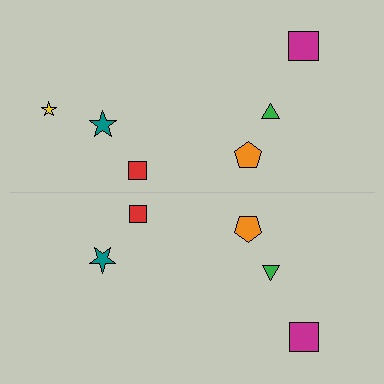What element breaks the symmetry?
A yellow star is missing from the bottom side.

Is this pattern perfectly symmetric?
No, the pattern is not perfectly symmetric. A yellow star is missing from the bottom side.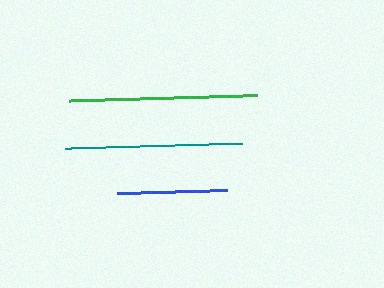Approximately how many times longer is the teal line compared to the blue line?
The teal line is approximately 1.6 times the length of the blue line.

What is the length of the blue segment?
The blue segment is approximately 110 pixels long.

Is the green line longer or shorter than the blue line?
The green line is longer than the blue line.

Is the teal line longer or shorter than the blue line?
The teal line is longer than the blue line.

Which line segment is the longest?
The green line is the longest at approximately 188 pixels.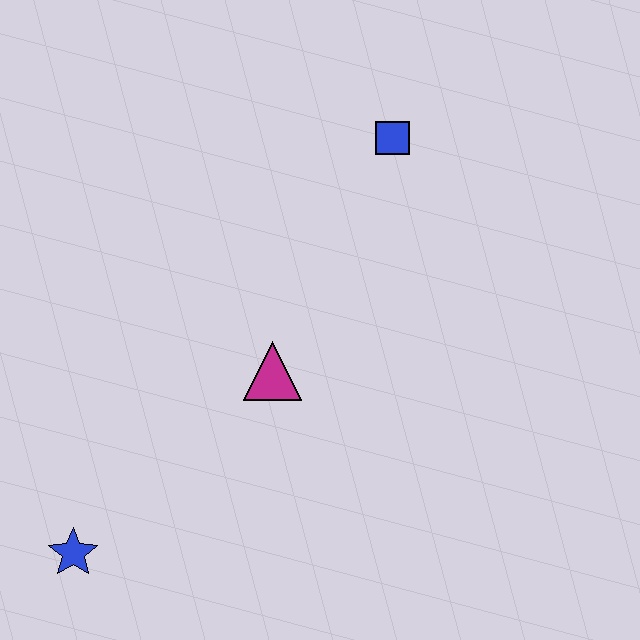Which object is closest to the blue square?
The magenta triangle is closest to the blue square.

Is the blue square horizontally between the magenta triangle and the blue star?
No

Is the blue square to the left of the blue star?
No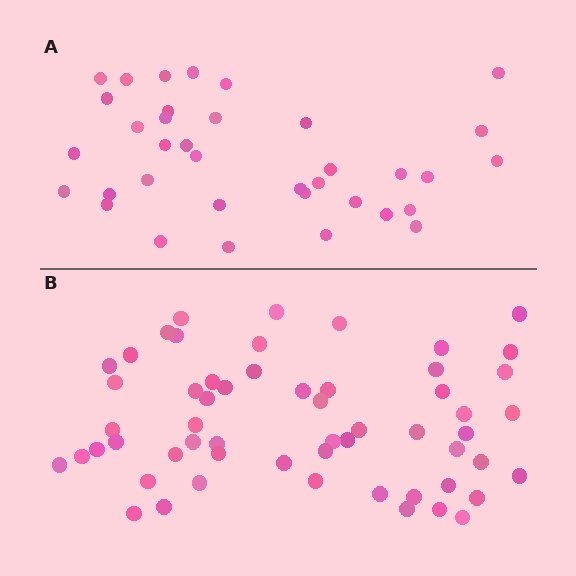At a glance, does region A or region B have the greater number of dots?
Region B (the bottom region) has more dots.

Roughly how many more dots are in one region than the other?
Region B has approximately 20 more dots than region A.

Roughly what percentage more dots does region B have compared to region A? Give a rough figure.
About 60% more.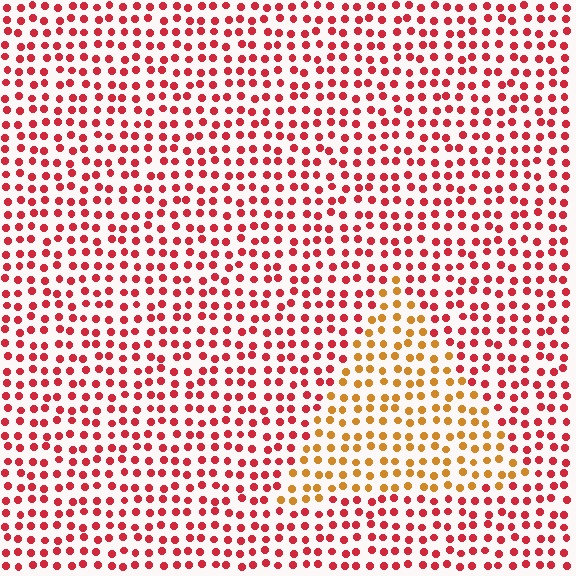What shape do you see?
I see a triangle.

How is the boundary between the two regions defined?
The boundary is defined purely by a slight shift in hue (about 42 degrees). Spacing, size, and orientation are identical on both sides.